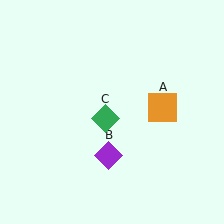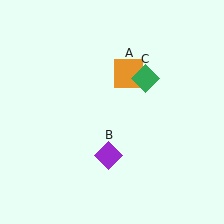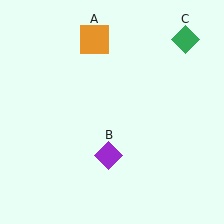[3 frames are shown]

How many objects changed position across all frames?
2 objects changed position: orange square (object A), green diamond (object C).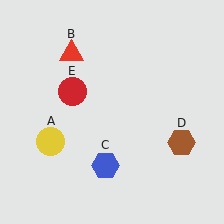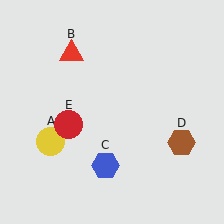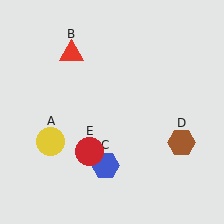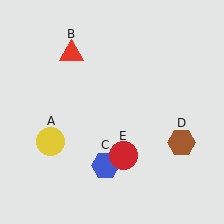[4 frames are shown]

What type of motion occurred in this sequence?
The red circle (object E) rotated counterclockwise around the center of the scene.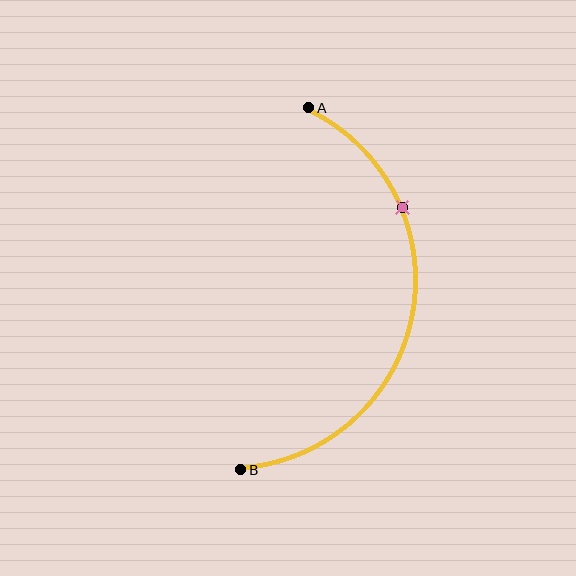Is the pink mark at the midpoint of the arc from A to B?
No. The pink mark lies on the arc but is closer to endpoint A. The arc midpoint would be at the point on the curve equidistant along the arc from both A and B.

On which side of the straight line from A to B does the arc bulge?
The arc bulges to the right of the straight line connecting A and B.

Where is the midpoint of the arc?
The arc midpoint is the point on the curve farthest from the straight line joining A and B. It sits to the right of that line.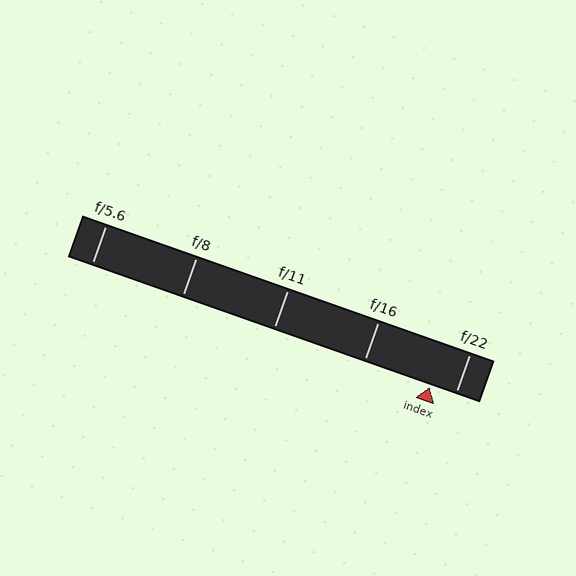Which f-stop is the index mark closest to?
The index mark is closest to f/22.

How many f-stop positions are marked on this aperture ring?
There are 5 f-stop positions marked.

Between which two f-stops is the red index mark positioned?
The index mark is between f/16 and f/22.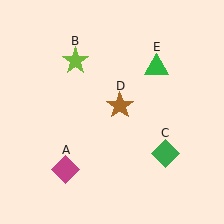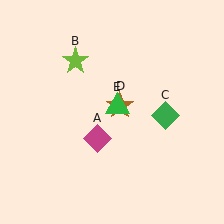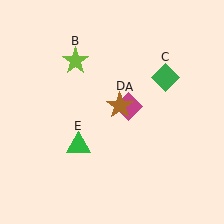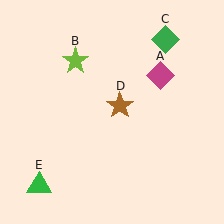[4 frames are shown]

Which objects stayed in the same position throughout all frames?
Lime star (object B) and brown star (object D) remained stationary.